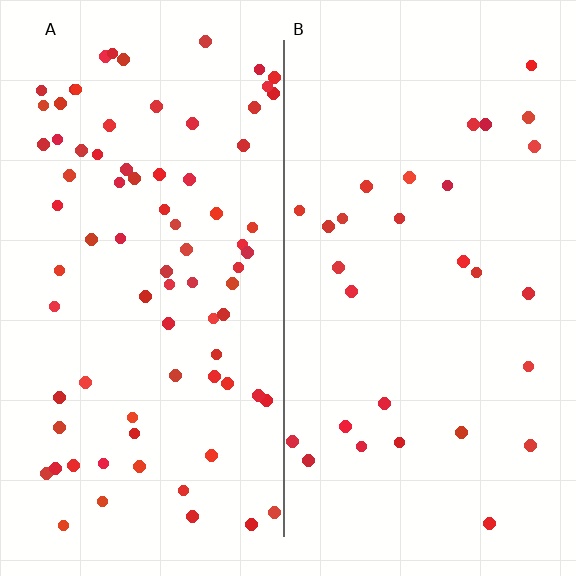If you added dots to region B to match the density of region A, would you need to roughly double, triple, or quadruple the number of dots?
Approximately triple.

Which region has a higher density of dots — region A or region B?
A (the left).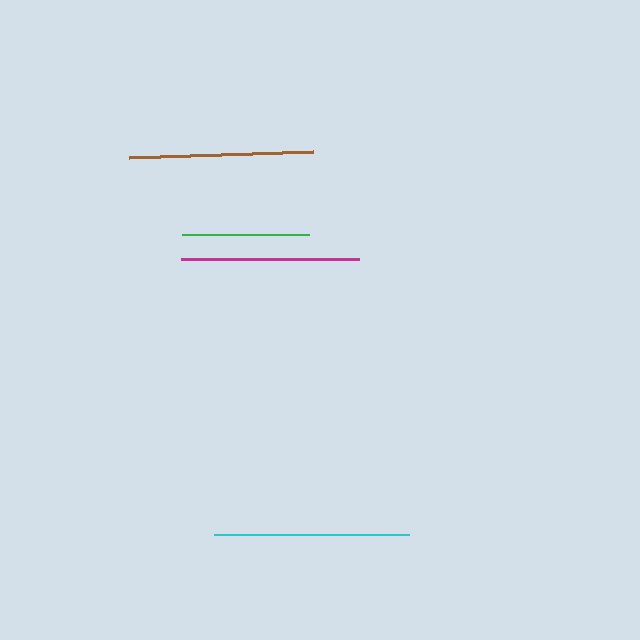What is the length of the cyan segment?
The cyan segment is approximately 195 pixels long.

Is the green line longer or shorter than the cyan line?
The cyan line is longer than the green line.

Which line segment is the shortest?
The green line is the shortest at approximately 127 pixels.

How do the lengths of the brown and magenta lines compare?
The brown and magenta lines are approximately the same length.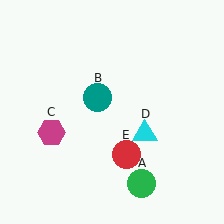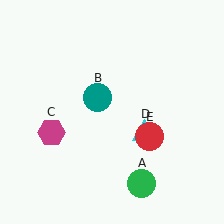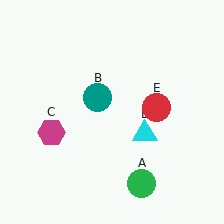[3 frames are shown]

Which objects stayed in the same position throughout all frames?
Green circle (object A) and teal circle (object B) and magenta hexagon (object C) and cyan triangle (object D) remained stationary.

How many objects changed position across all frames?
1 object changed position: red circle (object E).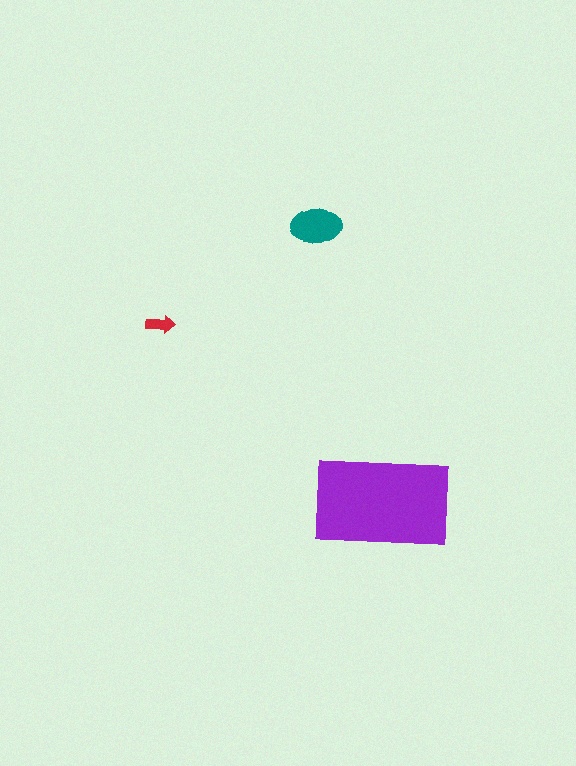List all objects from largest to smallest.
The purple rectangle, the teal ellipse, the red arrow.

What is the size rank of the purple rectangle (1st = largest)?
1st.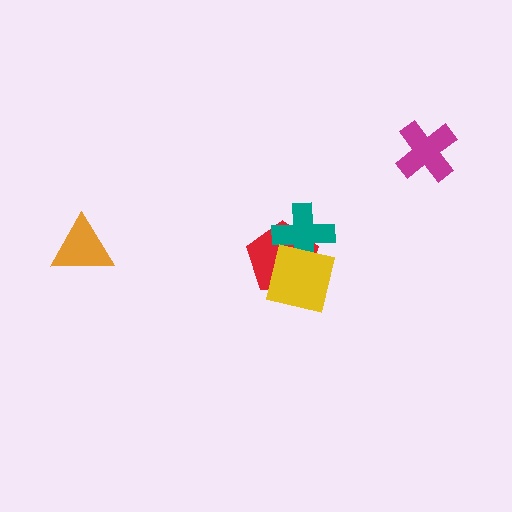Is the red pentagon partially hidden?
Yes, it is partially covered by another shape.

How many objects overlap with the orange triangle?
0 objects overlap with the orange triangle.